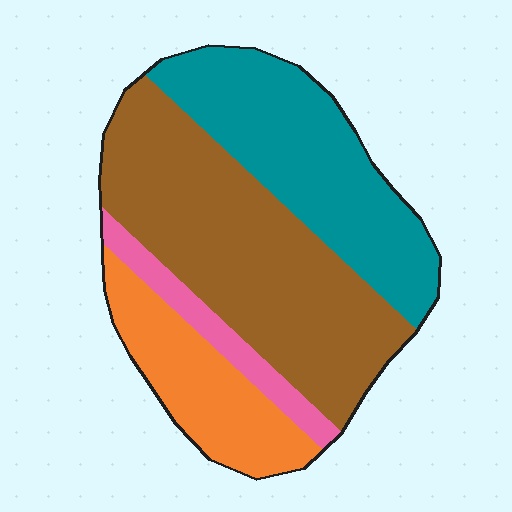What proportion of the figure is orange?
Orange covers about 20% of the figure.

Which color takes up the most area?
Brown, at roughly 45%.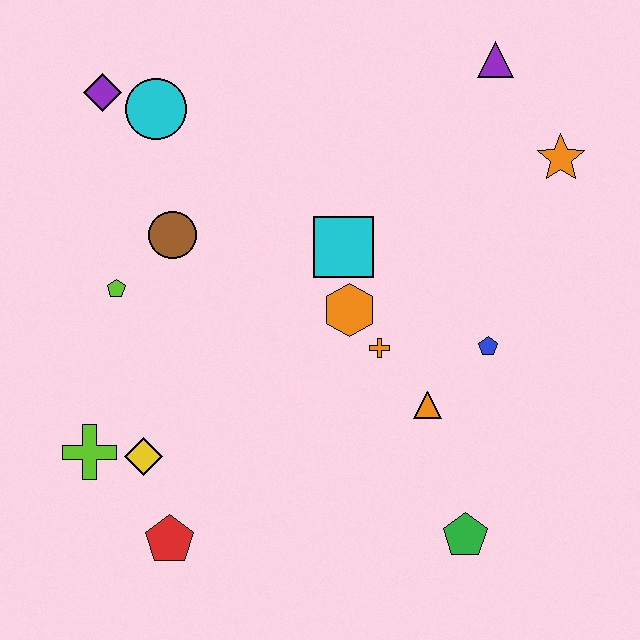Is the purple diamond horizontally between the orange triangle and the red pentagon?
No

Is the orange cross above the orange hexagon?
No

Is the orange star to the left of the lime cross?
No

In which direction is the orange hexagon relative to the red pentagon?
The orange hexagon is above the red pentagon.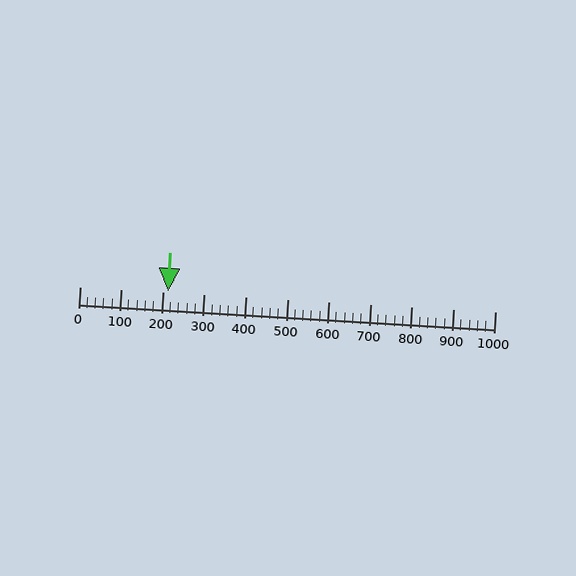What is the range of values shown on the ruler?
The ruler shows values from 0 to 1000.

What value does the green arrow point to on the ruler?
The green arrow points to approximately 214.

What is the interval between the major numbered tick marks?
The major tick marks are spaced 100 units apart.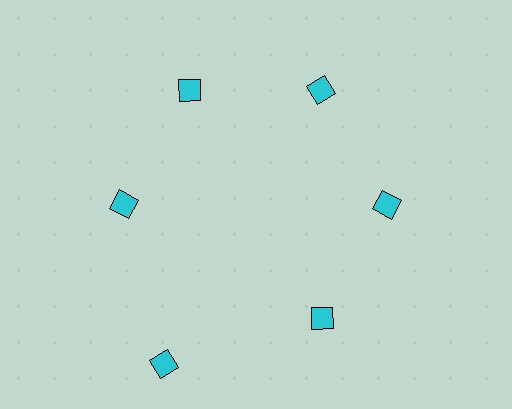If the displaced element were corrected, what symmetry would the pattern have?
It would have 6-fold rotational symmetry — the pattern would map onto itself every 60 degrees.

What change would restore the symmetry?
The symmetry would be restored by moving it inward, back onto the ring so that all 6 diamonds sit at equal angles and equal distance from the center.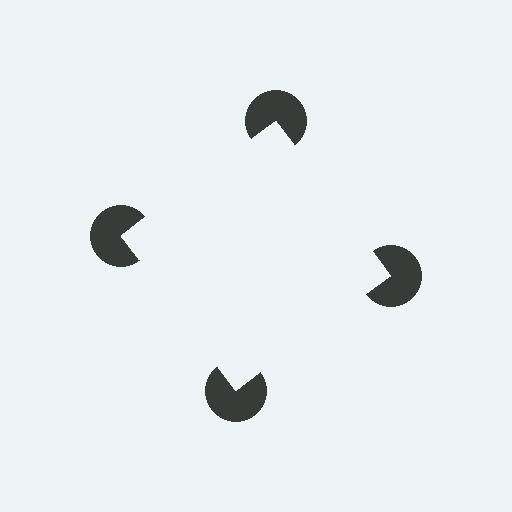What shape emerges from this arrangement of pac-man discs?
An illusory square — its edges are inferred from the aligned wedge cuts in the pac-man discs, not physically drawn.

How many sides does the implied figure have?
4 sides.